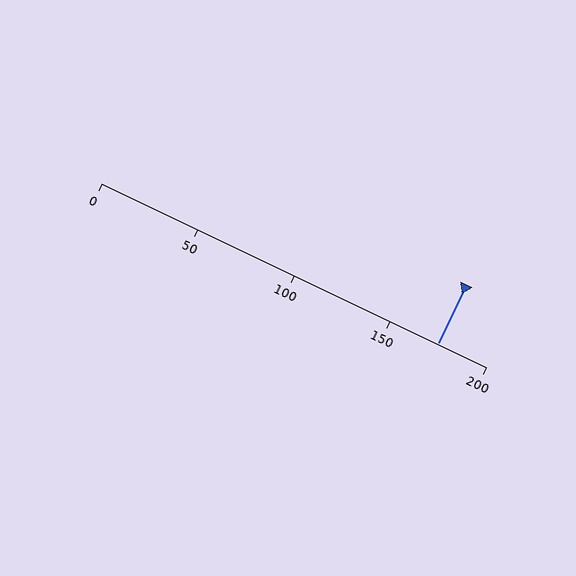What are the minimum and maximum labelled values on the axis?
The axis runs from 0 to 200.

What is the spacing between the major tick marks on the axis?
The major ticks are spaced 50 apart.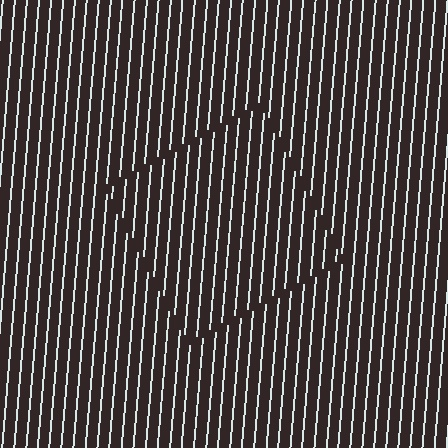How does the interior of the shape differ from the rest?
The interior of the shape contains the same grating, shifted by half a period — the contour is defined by the phase discontinuity where line-ends from the inner and outer gratings abut.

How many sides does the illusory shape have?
4 sides — the line-ends trace a square.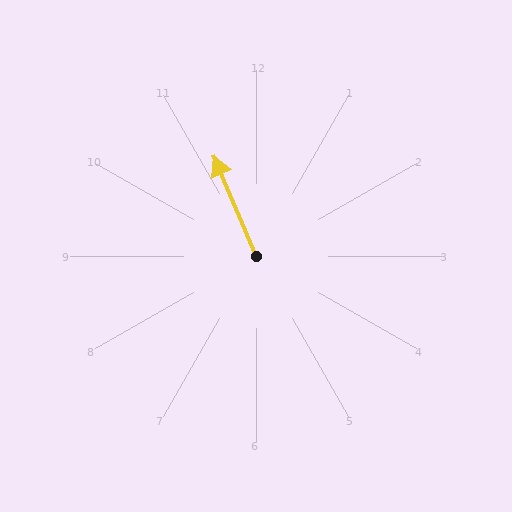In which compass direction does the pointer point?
Northwest.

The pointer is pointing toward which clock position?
Roughly 11 o'clock.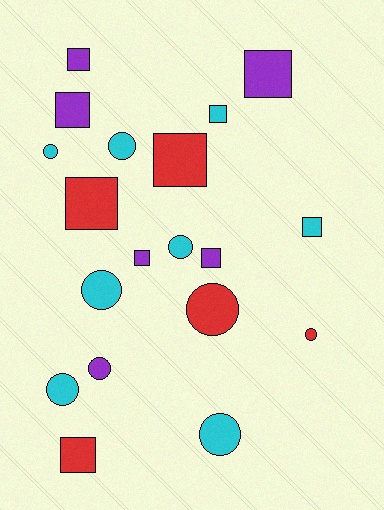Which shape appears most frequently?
Square, with 10 objects.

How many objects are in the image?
There are 19 objects.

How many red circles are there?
There are 2 red circles.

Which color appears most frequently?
Cyan, with 8 objects.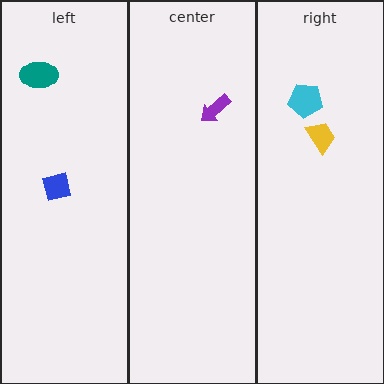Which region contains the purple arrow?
The center region.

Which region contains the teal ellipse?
The left region.